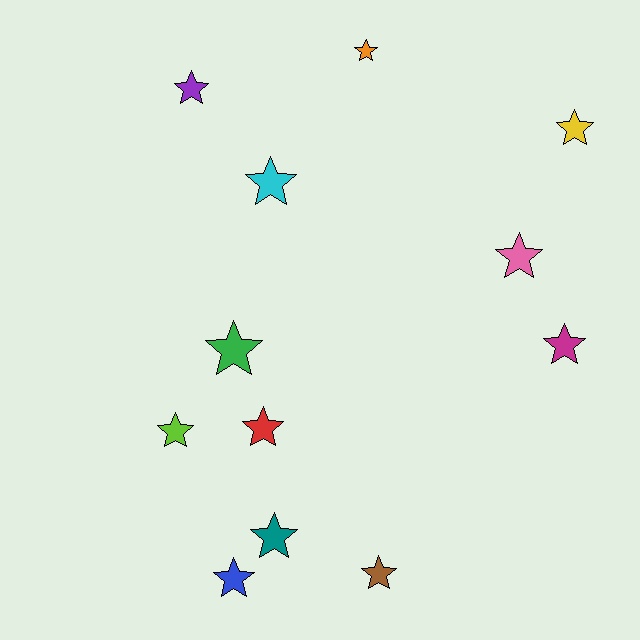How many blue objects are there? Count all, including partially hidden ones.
There is 1 blue object.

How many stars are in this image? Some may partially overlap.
There are 12 stars.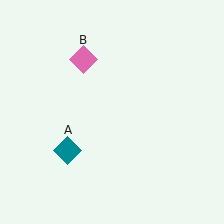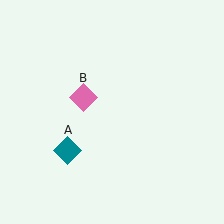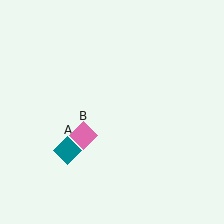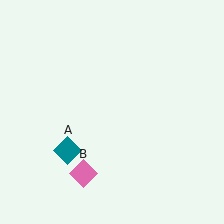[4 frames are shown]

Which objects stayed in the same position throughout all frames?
Teal diamond (object A) remained stationary.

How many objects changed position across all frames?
1 object changed position: pink diamond (object B).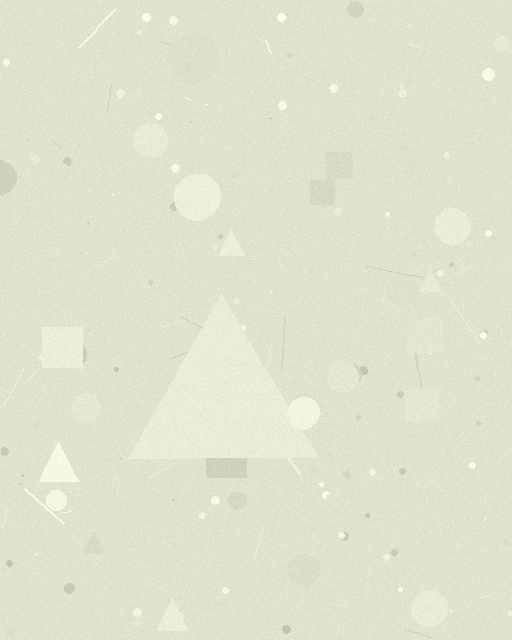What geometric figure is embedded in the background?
A triangle is embedded in the background.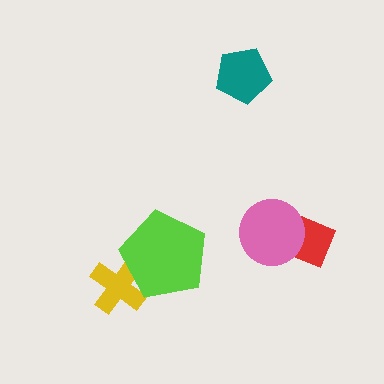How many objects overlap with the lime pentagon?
1 object overlaps with the lime pentagon.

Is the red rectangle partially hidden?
Yes, it is partially covered by another shape.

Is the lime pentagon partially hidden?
No, no other shape covers it.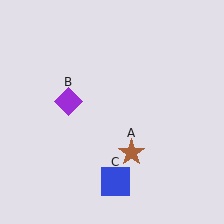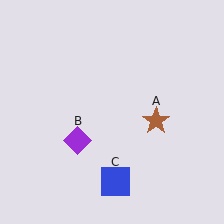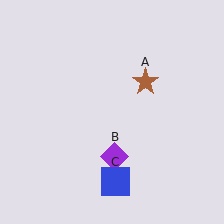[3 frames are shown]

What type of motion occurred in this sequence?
The brown star (object A), purple diamond (object B) rotated counterclockwise around the center of the scene.